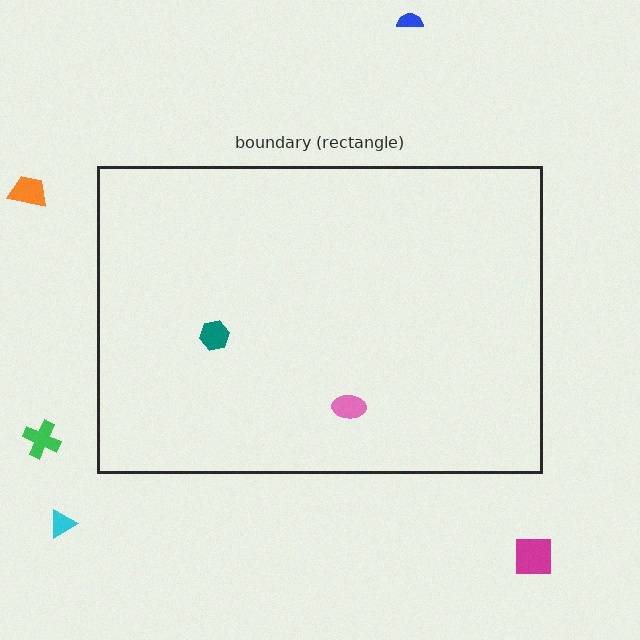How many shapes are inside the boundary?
2 inside, 5 outside.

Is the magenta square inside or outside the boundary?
Outside.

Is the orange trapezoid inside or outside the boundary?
Outside.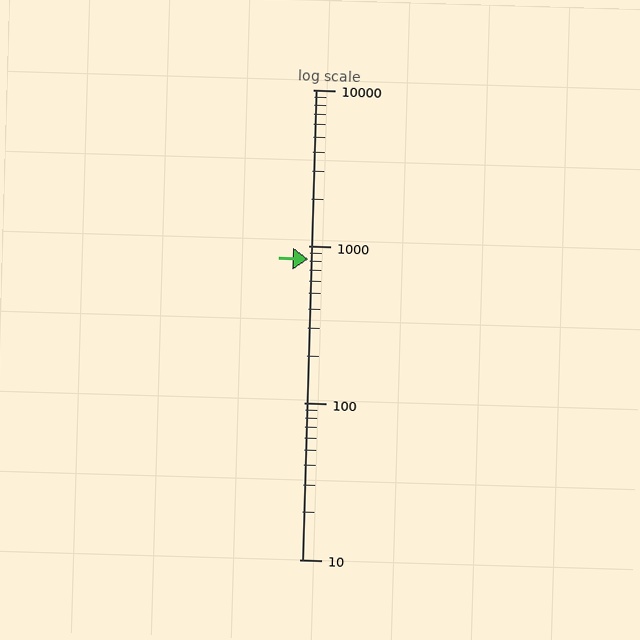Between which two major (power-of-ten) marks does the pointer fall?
The pointer is between 100 and 1000.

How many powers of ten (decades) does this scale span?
The scale spans 3 decades, from 10 to 10000.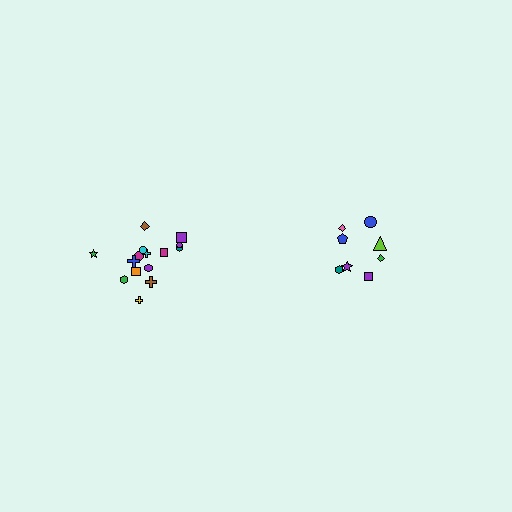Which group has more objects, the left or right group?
The left group.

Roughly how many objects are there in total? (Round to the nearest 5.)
Roughly 25 objects in total.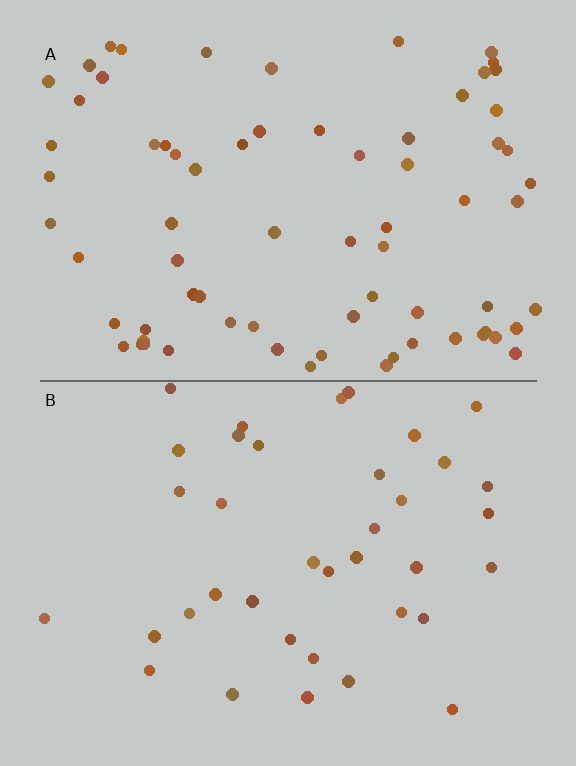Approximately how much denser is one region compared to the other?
Approximately 1.9× — region A over region B.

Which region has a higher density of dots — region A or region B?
A (the top).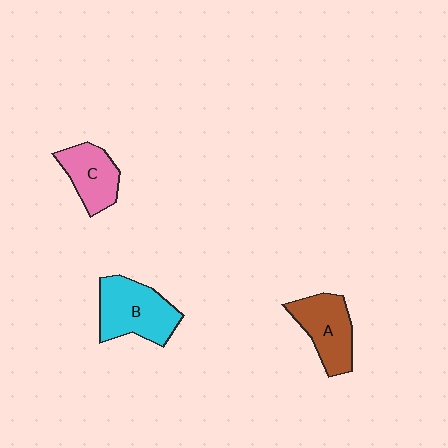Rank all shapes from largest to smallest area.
From largest to smallest: B (cyan), A (brown), C (pink).